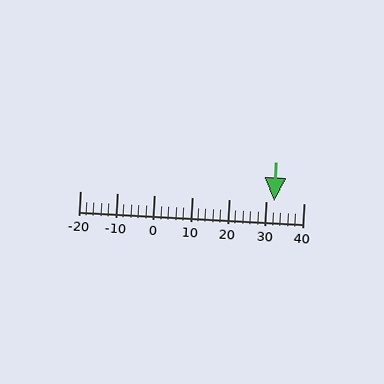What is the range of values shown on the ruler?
The ruler shows values from -20 to 40.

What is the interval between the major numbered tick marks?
The major tick marks are spaced 10 units apart.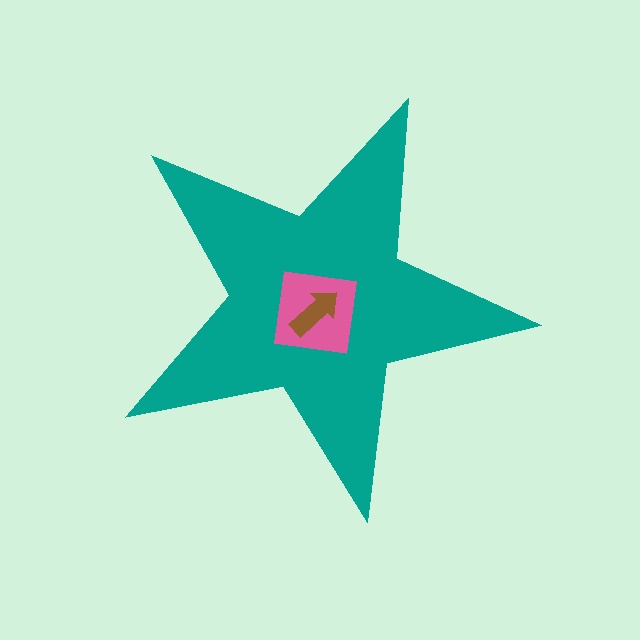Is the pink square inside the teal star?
Yes.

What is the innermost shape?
The brown arrow.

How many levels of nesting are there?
3.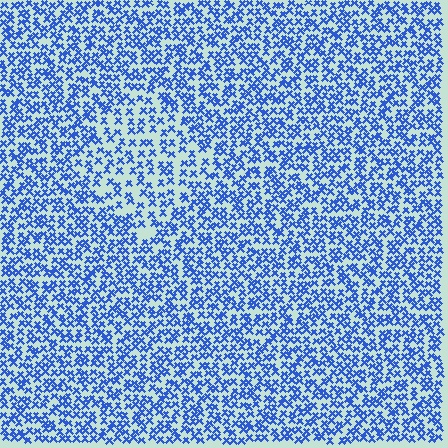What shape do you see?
I see a diamond.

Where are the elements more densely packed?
The elements are more densely packed outside the diamond boundary.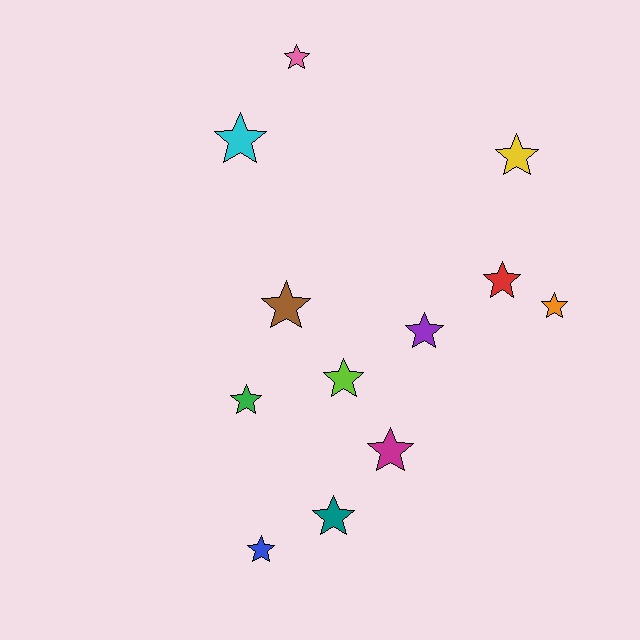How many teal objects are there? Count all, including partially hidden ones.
There is 1 teal object.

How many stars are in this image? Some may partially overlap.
There are 12 stars.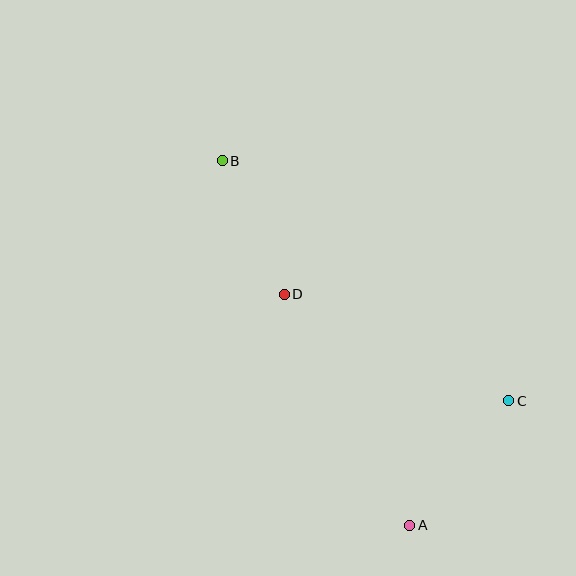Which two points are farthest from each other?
Points A and B are farthest from each other.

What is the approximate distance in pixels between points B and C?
The distance between B and C is approximately 374 pixels.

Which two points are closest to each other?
Points B and D are closest to each other.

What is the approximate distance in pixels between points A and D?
The distance between A and D is approximately 263 pixels.